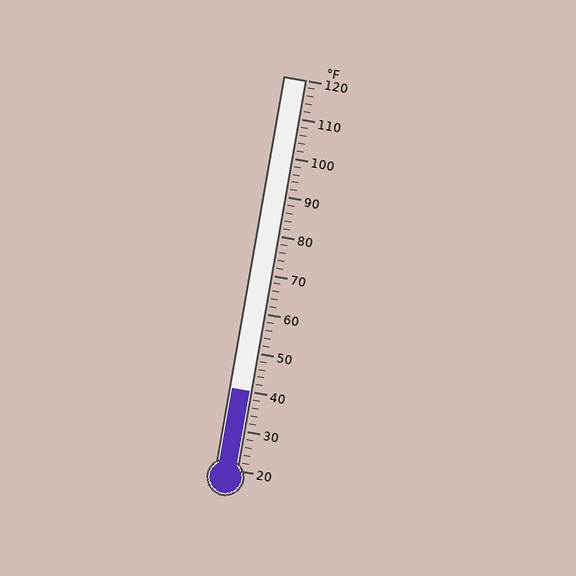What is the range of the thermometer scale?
The thermometer scale ranges from 20°F to 120°F.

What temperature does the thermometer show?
The thermometer shows approximately 40°F.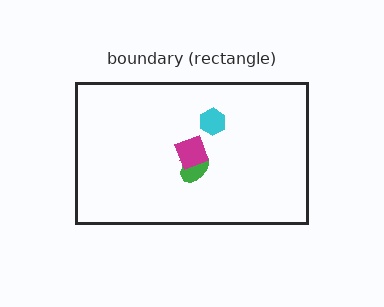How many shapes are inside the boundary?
4 inside, 0 outside.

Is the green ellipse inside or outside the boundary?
Inside.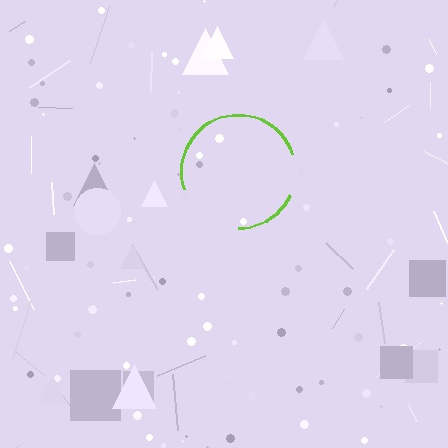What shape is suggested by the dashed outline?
The dashed outline suggests a circle.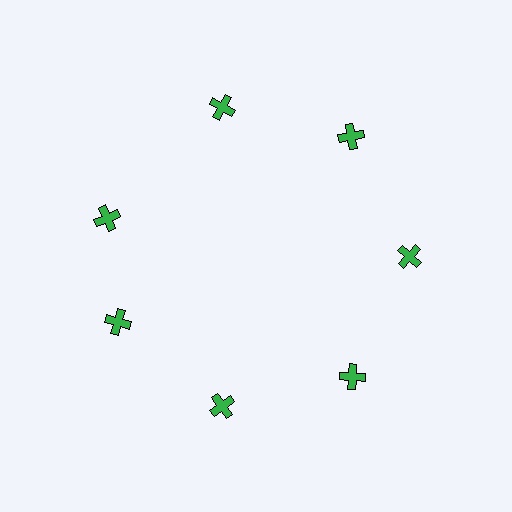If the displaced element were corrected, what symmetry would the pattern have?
It would have 7-fold rotational symmetry — the pattern would map onto itself every 51 degrees.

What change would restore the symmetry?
The symmetry would be restored by rotating it back into even spacing with its neighbors so that all 7 crosses sit at equal angles and equal distance from the center.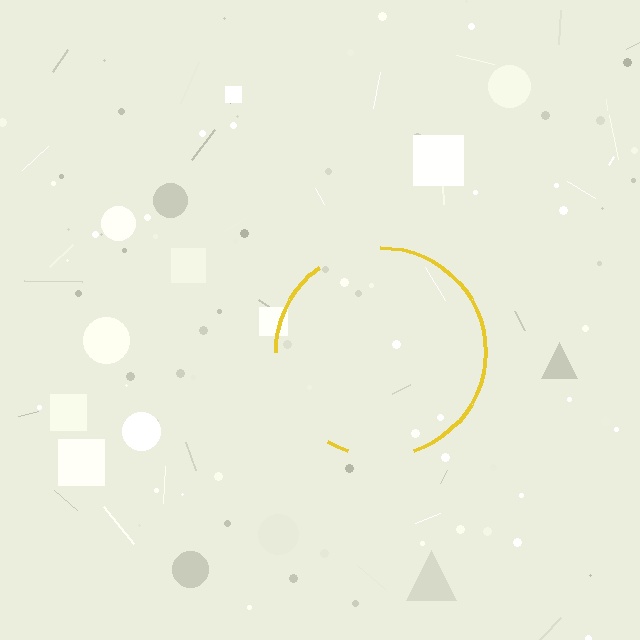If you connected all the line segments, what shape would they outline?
They would outline a circle.